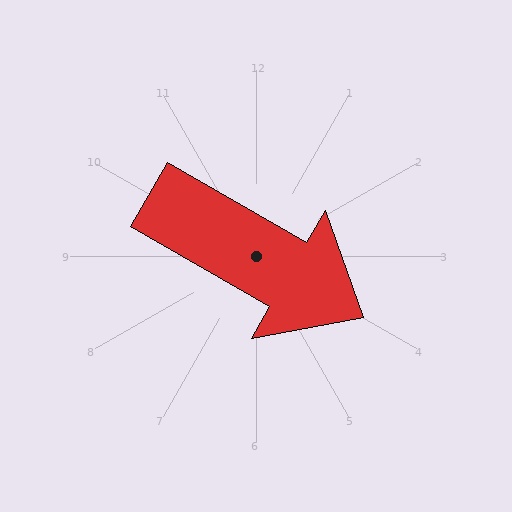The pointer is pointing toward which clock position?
Roughly 4 o'clock.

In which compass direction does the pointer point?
Southeast.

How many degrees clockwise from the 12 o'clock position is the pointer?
Approximately 120 degrees.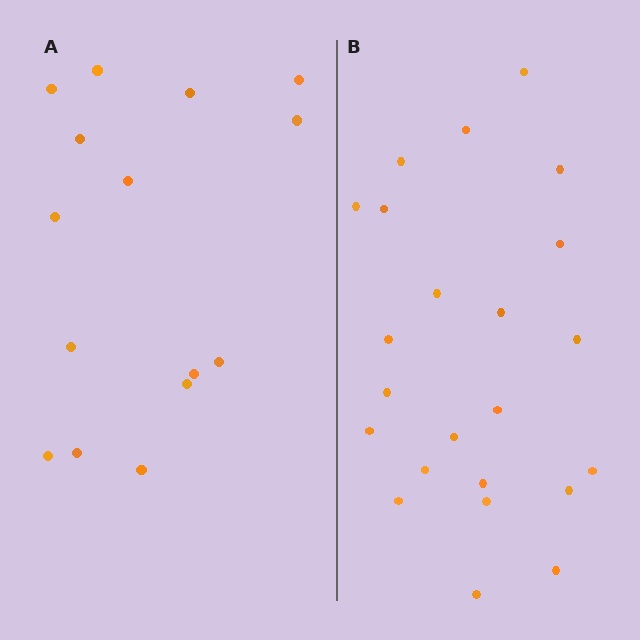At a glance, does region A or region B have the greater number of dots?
Region B (the right region) has more dots.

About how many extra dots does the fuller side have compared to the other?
Region B has roughly 8 or so more dots than region A.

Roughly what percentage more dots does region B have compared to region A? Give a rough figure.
About 55% more.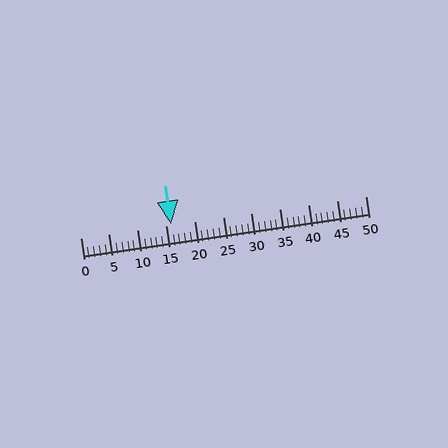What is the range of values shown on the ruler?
The ruler shows values from 0 to 50.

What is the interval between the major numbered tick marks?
The major tick marks are spaced 5 units apart.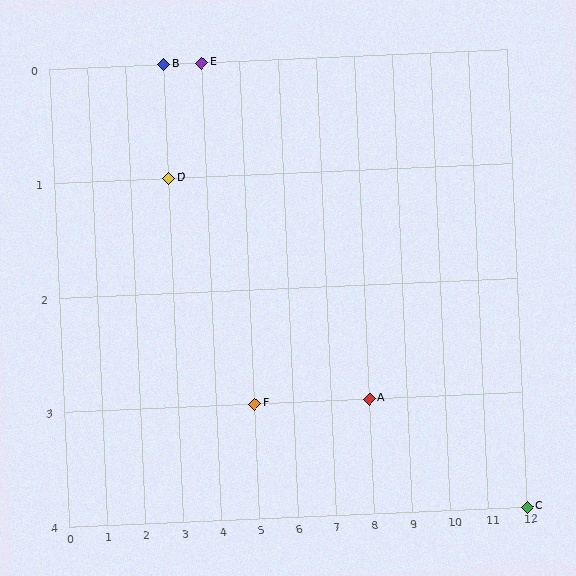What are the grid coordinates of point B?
Point B is at grid coordinates (3, 0).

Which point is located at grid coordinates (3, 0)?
Point B is at (3, 0).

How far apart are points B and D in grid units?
Points B and D are 1 row apart.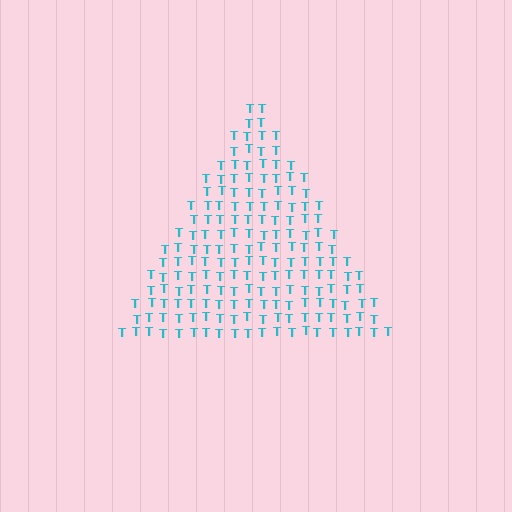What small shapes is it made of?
It is made of small letter T's.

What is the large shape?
The large shape is a triangle.